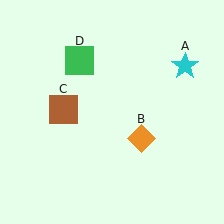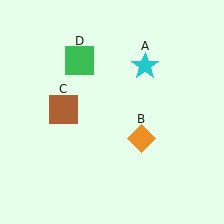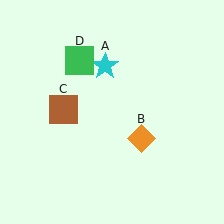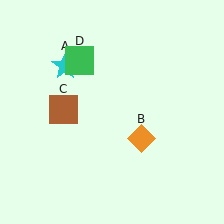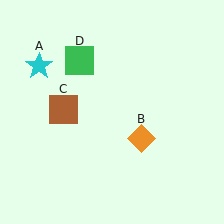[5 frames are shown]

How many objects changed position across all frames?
1 object changed position: cyan star (object A).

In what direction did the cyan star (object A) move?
The cyan star (object A) moved left.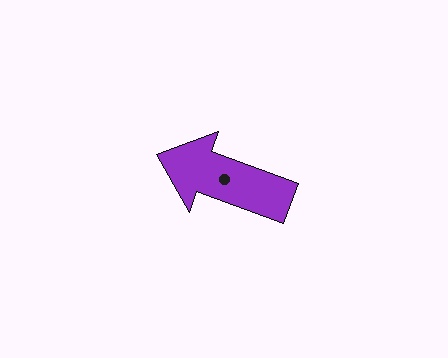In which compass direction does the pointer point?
West.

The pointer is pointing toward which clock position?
Roughly 10 o'clock.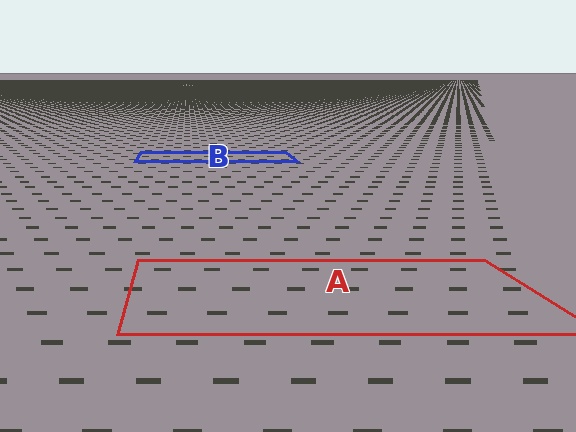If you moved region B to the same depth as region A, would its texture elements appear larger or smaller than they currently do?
They would appear larger. At a closer depth, the same texture elements are projected at a bigger on-screen size.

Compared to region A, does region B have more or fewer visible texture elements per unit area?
Region B has more texture elements per unit area — they are packed more densely because it is farther away.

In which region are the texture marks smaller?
The texture marks are smaller in region B, because it is farther away.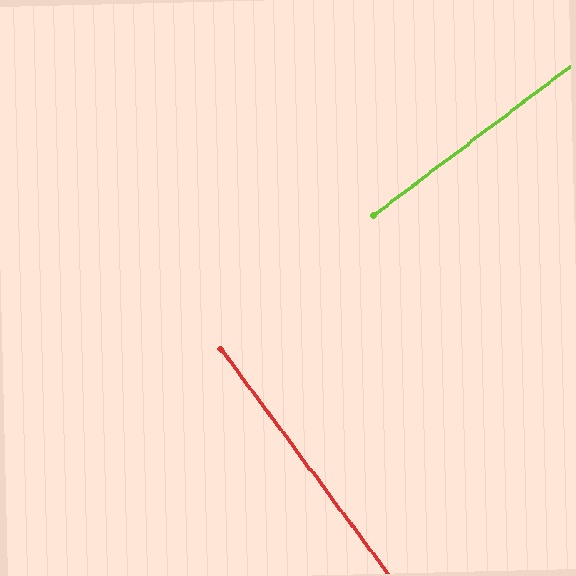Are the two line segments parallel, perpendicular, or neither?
Perpendicular — they meet at approximately 89°.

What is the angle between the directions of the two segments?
Approximately 89 degrees.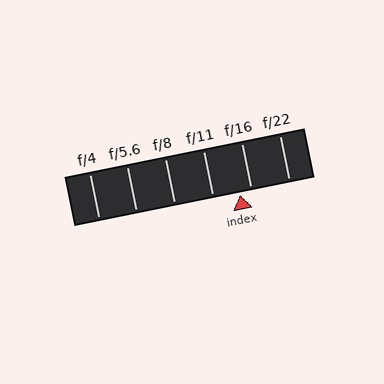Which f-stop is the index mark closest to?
The index mark is closest to f/16.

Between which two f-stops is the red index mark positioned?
The index mark is between f/11 and f/16.